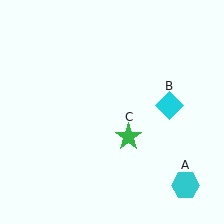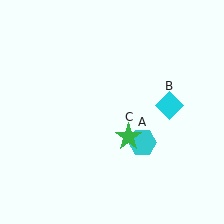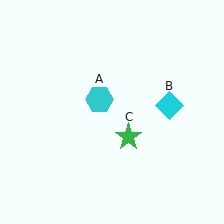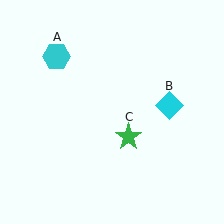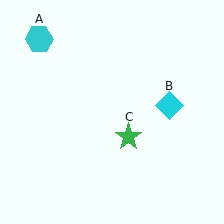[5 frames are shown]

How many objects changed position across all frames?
1 object changed position: cyan hexagon (object A).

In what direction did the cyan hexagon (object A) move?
The cyan hexagon (object A) moved up and to the left.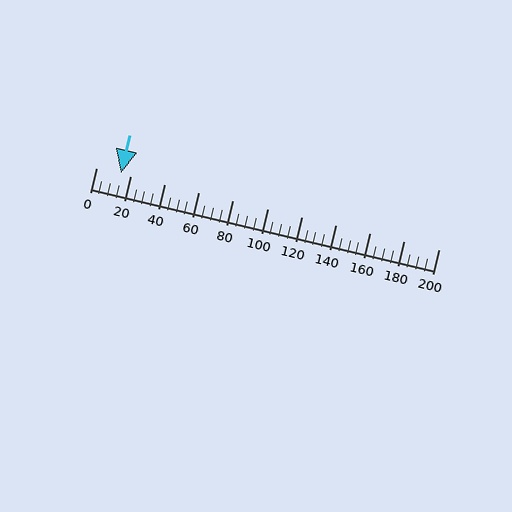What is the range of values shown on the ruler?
The ruler shows values from 0 to 200.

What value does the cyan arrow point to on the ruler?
The cyan arrow points to approximately 14.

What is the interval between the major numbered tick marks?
The major tick marks are spaced 20 units apart.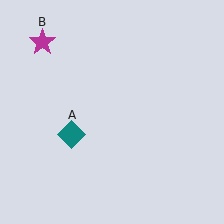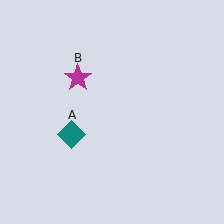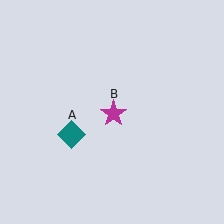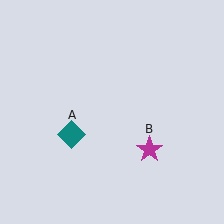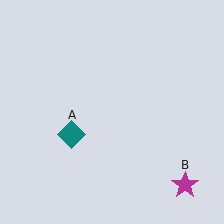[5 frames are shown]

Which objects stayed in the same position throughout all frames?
Teal diamond (object A) remained stationary.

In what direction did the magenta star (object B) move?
The magenta star (object B) moved down and to the right.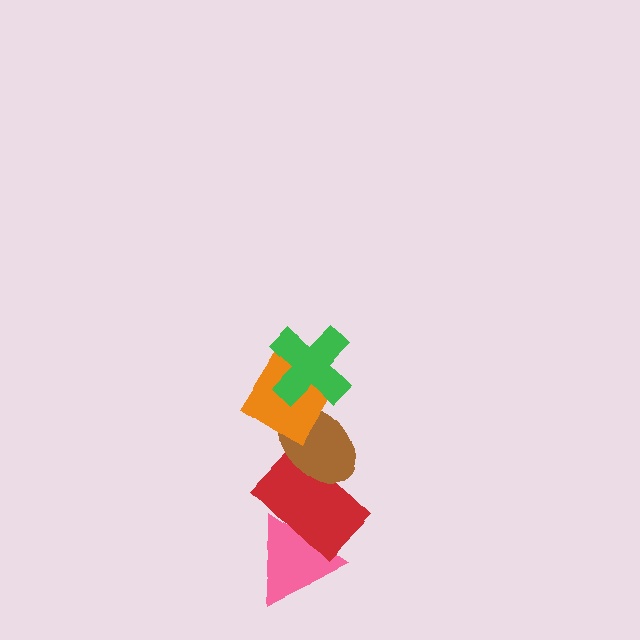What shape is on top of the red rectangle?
The brown ellipse is on top of the red rectangle.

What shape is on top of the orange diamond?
The green cross is on top of the orange diamond.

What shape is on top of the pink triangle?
The red rectangle is on top of the pink triangle.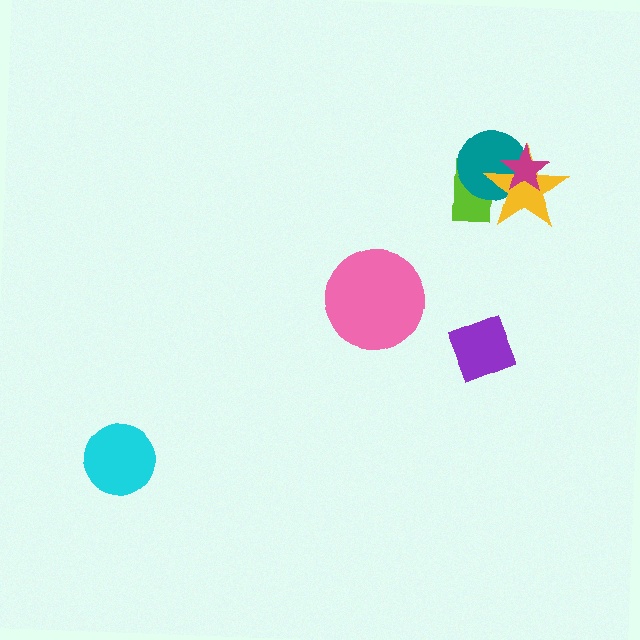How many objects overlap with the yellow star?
3 objects overlap with the yellow star.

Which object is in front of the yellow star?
The magenta star is in front of the yellow star.